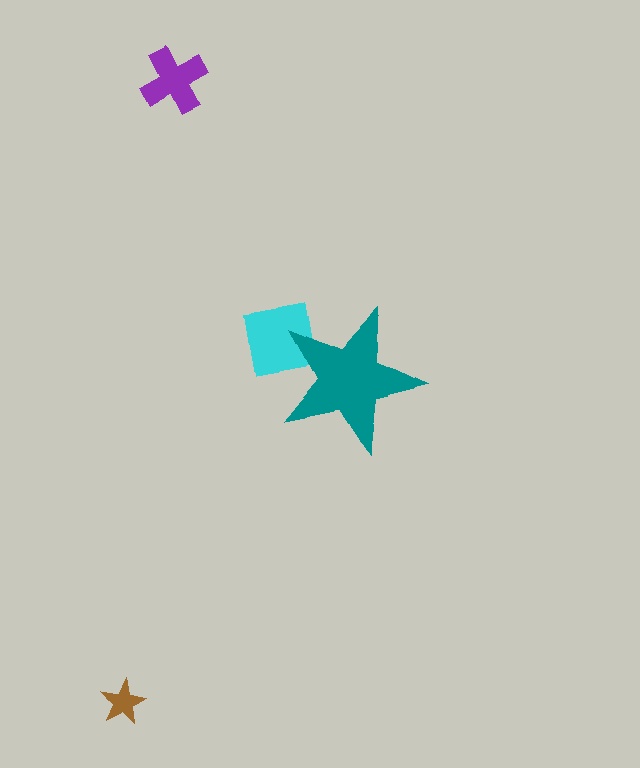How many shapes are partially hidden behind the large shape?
1 shape is partially hidden.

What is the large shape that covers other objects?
A teal star.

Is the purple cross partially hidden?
No, the purple cross is fully visible.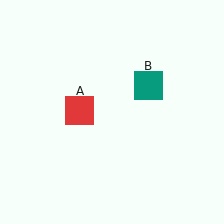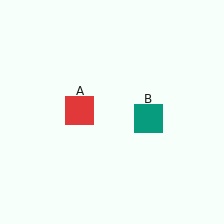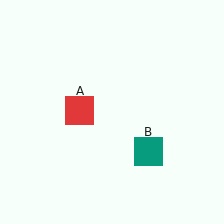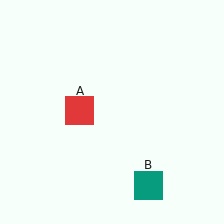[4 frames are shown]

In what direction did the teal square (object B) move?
The teal square (object B) moved down.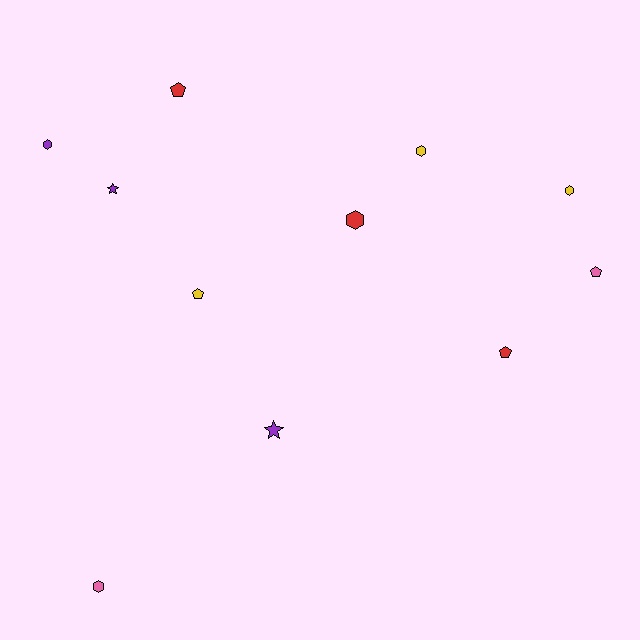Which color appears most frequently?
Yellow, with 3 objects.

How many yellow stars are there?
There are no yellow stars.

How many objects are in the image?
There are 11 objects.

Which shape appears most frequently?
Hexagon, with 5 objects.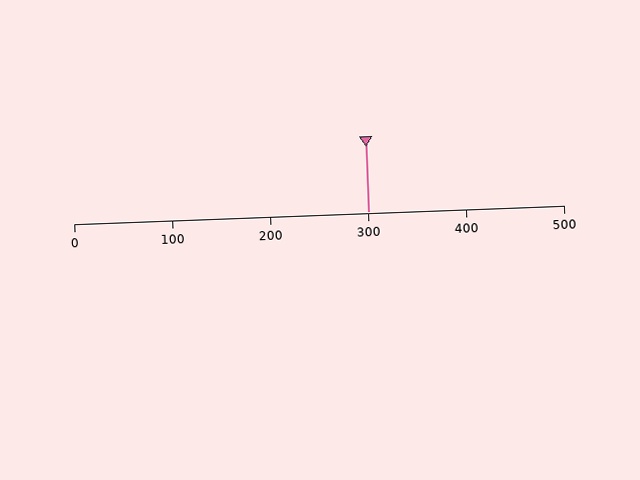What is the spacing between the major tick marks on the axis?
The major ticks are spaced 100 apart.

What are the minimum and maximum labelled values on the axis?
The axis runs from 0 to 500.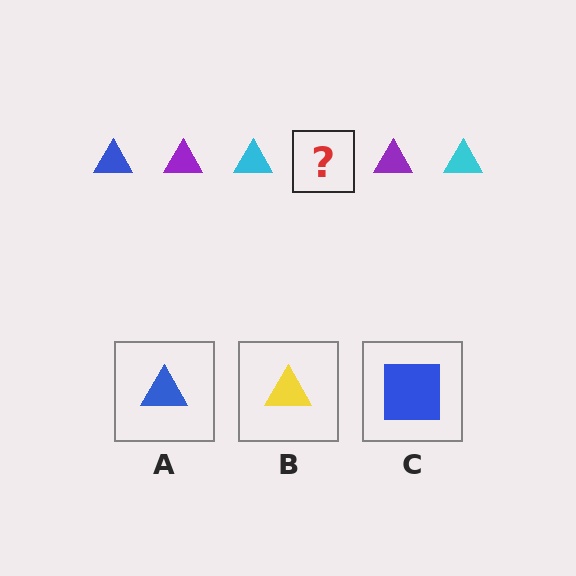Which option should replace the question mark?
Option A.